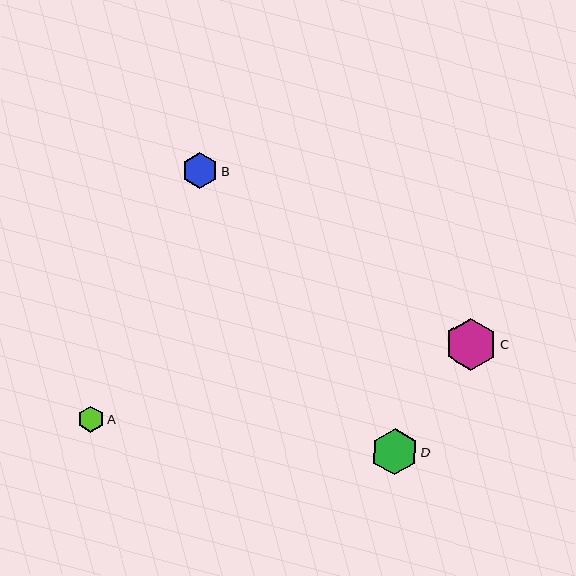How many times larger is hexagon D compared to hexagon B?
Hexagon D is approximately 1.3 times the size of hexagon B.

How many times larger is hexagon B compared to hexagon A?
Hexagon B is approximately 1.4 times the size of hexagon A.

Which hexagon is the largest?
Hexagon C is the largest with a size of approximately 52 pixels.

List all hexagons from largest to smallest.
From largest to smallest: C, D, B, A.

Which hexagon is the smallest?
Hexagon A is the smallest with a size of approximately 26 pixels.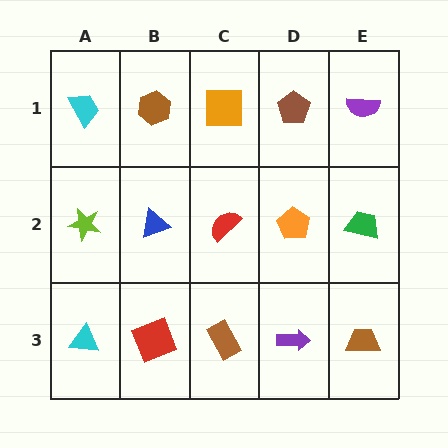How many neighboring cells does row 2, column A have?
3.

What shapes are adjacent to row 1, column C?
A red semicircle (row 2, column C), a brown hexagon (row 1, column B), a brown pentagon (row 1, column D).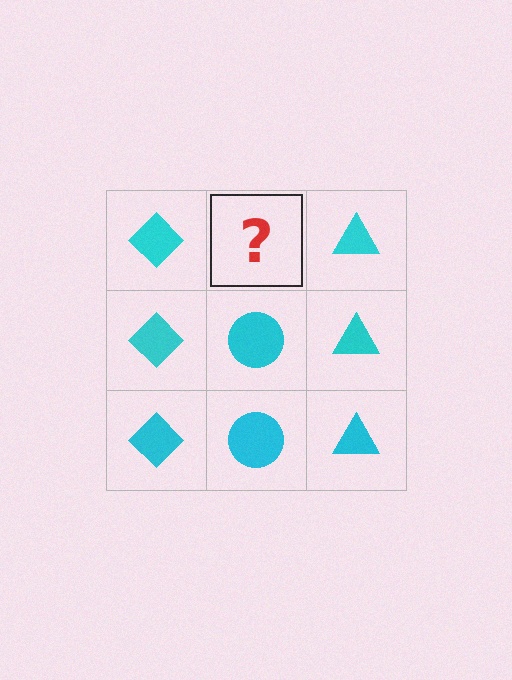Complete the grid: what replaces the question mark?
The question mark should be replaced with a cyan circle.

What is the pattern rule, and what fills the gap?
The rule is that each column has a consistent shape. The gap should be filled with a cyan circle.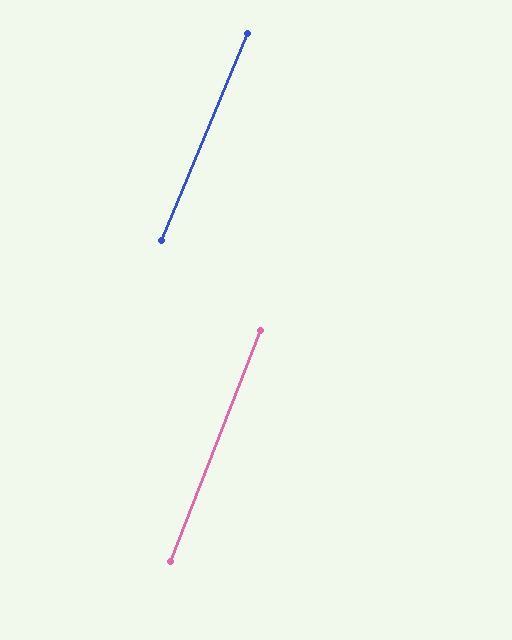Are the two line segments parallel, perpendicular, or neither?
Parallel — their directions differ by only 1.1°.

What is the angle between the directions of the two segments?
Approximately 1 degree.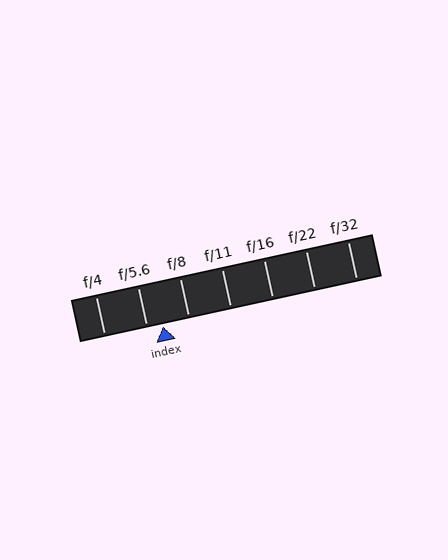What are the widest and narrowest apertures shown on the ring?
The widest aperture shown is f/4 and the narrowest is f/32.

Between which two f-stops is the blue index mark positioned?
The index mark is between f/5.6 and f/8.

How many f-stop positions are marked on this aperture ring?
There are 7 f-stop positions marked.